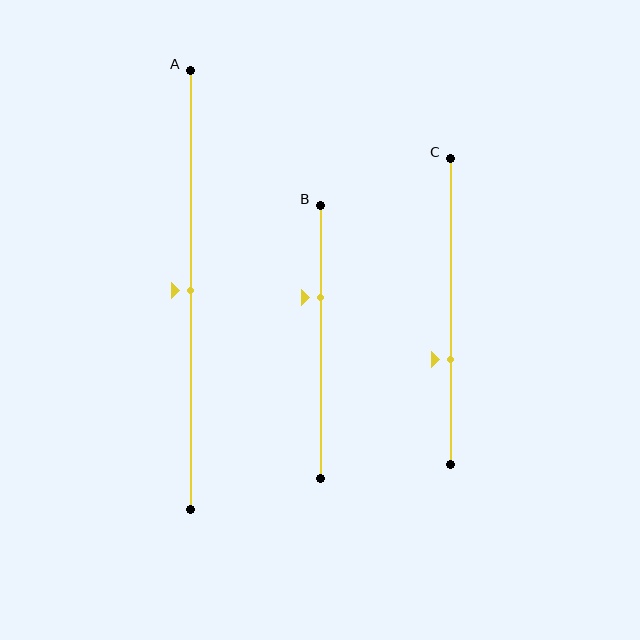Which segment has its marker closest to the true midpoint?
Segment A has its marker closest to the true midpoint.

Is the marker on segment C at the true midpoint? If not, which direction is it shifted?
No, the marker on segment C is shifted downward by about 16% of the segment length.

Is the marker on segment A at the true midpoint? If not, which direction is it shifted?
Yes, the marker on segment A is at the true midpoint.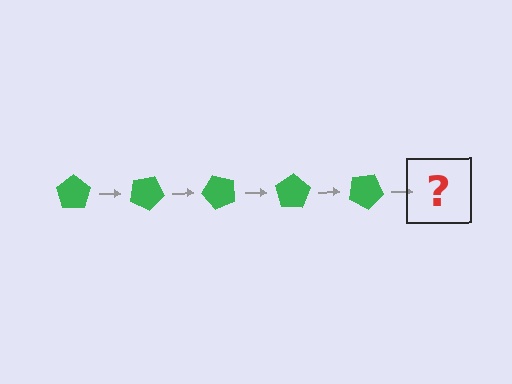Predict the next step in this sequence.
The next step is a green pentagon rotated 125 degrees.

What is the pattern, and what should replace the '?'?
The pattern is that the pentagon rotates 25 degrees each step. The '?' should be a green pentagon rotated 125 degrees.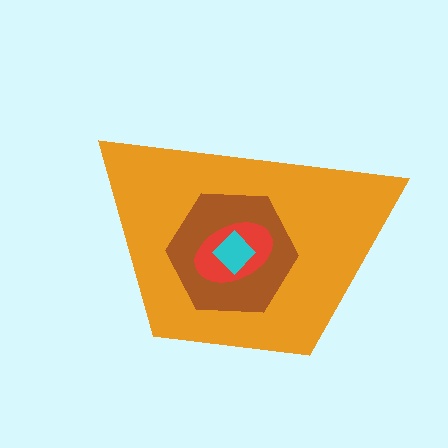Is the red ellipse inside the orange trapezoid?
Yes.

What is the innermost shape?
The cyan diamond.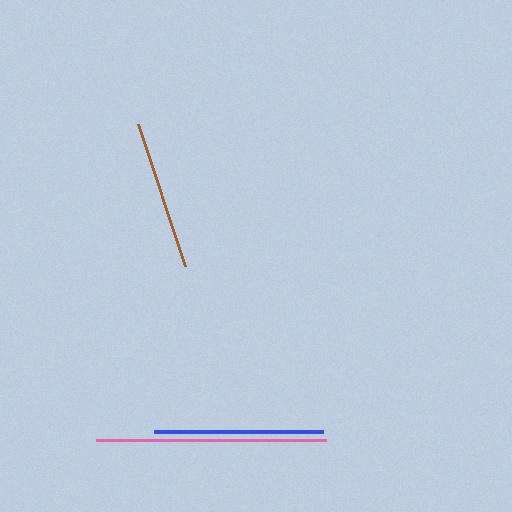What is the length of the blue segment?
The blue segment is approximately 168 pixels long.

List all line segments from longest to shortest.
From longest to shortest: pink, blue, brown.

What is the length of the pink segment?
The pink segment is approximately 230 pixels long.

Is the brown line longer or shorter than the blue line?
The blue line is longer than the brown line.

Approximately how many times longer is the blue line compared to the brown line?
The blue line is approximately 1.1 times the length of the brown line.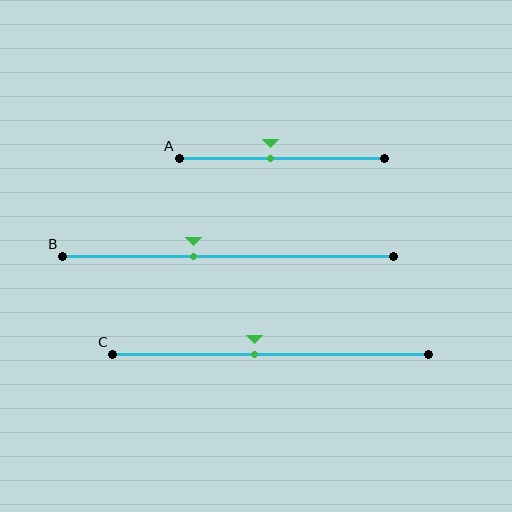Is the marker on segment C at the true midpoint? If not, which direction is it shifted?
No, the marker on segment C is shifted to the left by about 5% of the segment length.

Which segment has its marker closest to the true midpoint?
Segment C has its marker closest to the true midpoint.